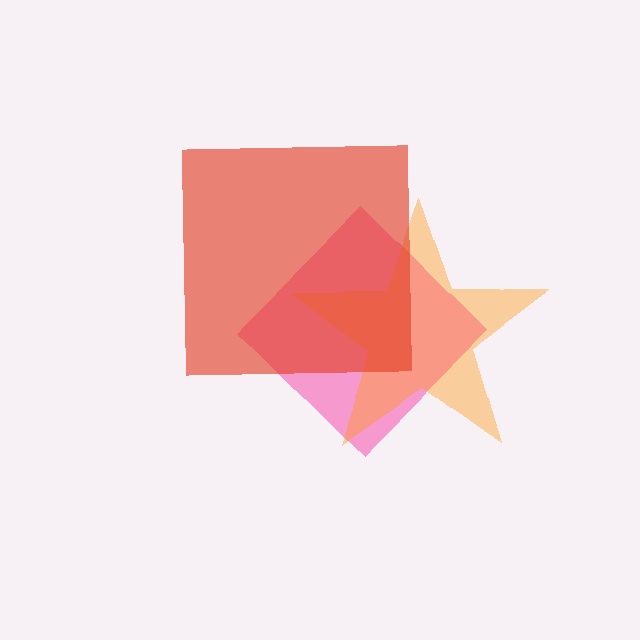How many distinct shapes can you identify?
There are 3 distinct shapes: a pink diamond, an orange star, a red square.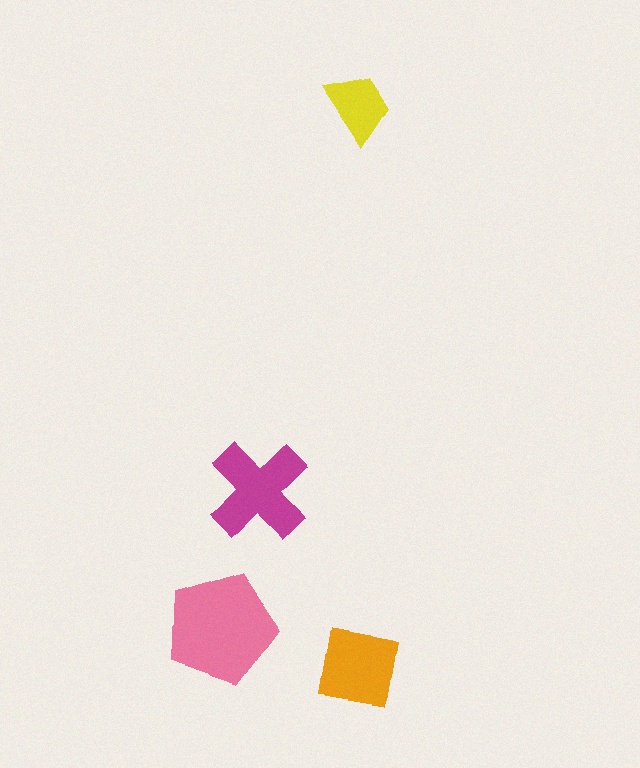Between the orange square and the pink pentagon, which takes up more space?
The pink pentagon.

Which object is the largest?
The pink pentagon.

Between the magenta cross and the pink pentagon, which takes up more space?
The pink pentagon.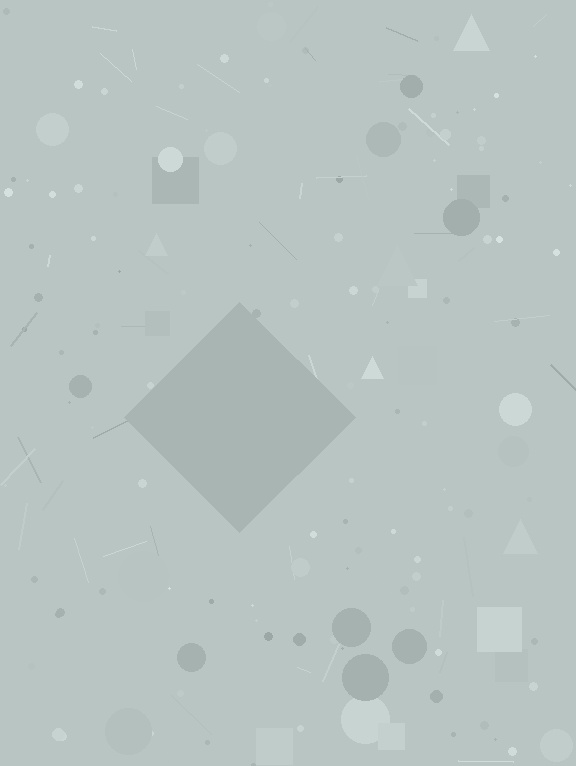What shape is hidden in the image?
A diamond is hidden in the image.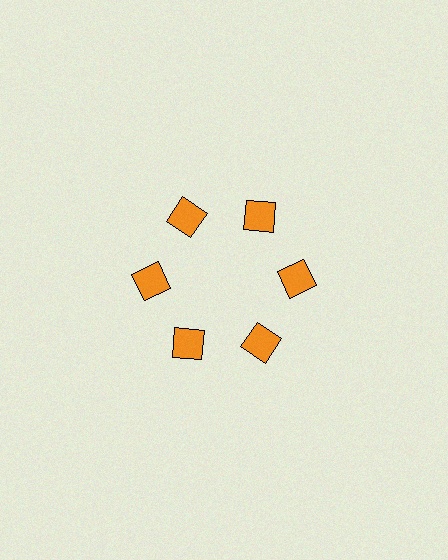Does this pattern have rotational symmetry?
Yes, this pattern has 6-fold rotational symmetry. It looks the same after rotating 60 degrees around the center.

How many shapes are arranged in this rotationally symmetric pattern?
There are 6 shapes, arranged in 6 groups of 1.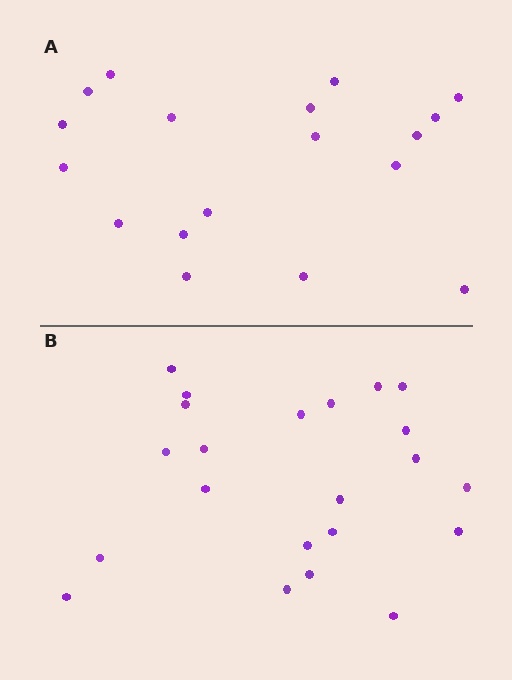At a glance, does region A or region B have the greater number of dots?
Region B (the bottom region) has more dots.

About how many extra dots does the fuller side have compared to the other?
Region B has about 4 more dots than region A.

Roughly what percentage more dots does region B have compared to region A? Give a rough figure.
About 20% more.